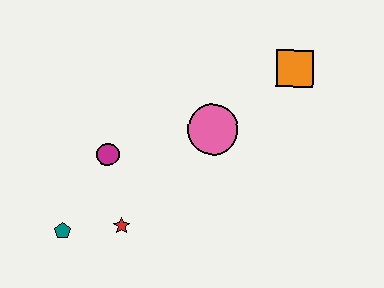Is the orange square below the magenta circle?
No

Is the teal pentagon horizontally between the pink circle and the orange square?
No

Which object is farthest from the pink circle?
The teal pentagon is farthest from the pink circle.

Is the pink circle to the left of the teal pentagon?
No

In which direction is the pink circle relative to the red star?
The pink circle is above the red star.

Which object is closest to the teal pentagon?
The red star is closest to the teal pentagon.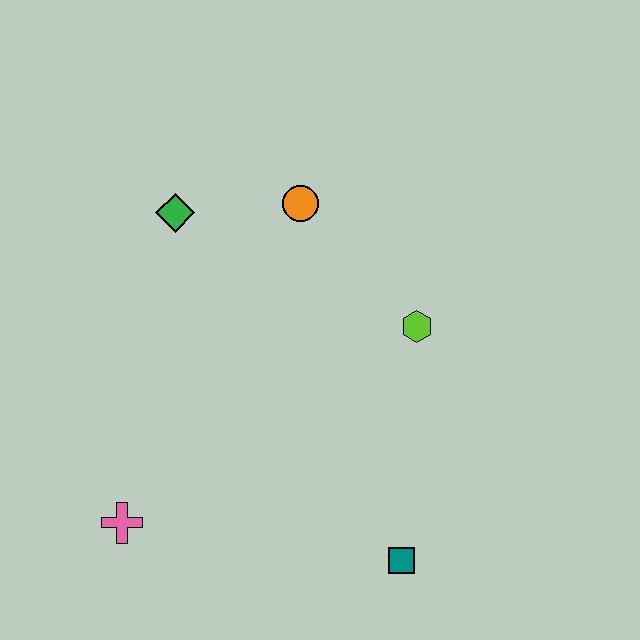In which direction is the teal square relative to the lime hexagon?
The teal square is below the lime hexagon.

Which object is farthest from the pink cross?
The orange circle is farthest from the pink cross.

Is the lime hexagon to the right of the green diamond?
Yes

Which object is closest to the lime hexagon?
The orange circle is closest to the lime hexagon.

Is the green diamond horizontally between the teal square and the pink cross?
Yes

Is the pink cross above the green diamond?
No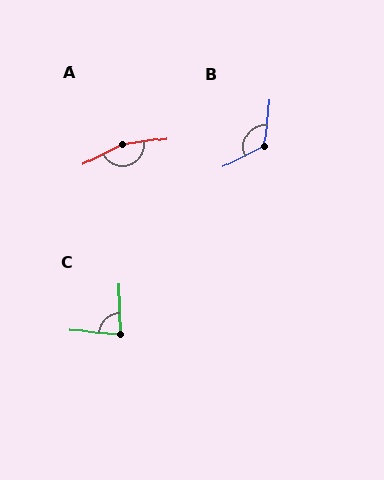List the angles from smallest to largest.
C (83°), B (122°), A (161°).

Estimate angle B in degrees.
Approximately 122 degrees.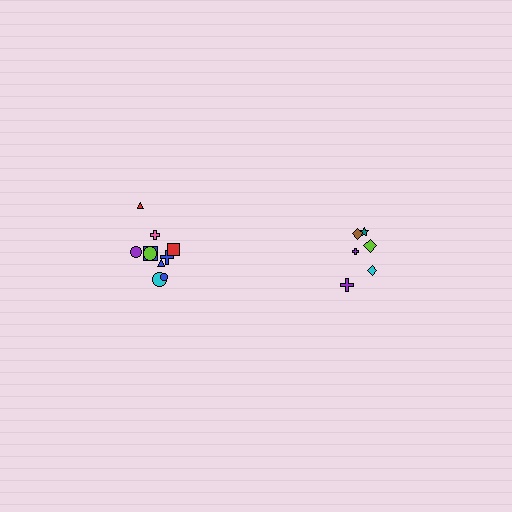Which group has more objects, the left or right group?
The left group.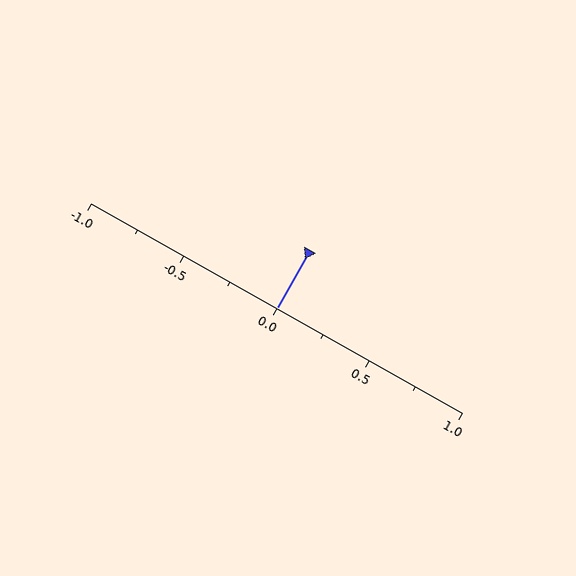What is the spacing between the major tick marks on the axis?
The major ticks are spaced 0.5 apart.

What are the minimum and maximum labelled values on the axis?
The axis runs from -1.0 to 1.0.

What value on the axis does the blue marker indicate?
The marker indicates approximately 0.